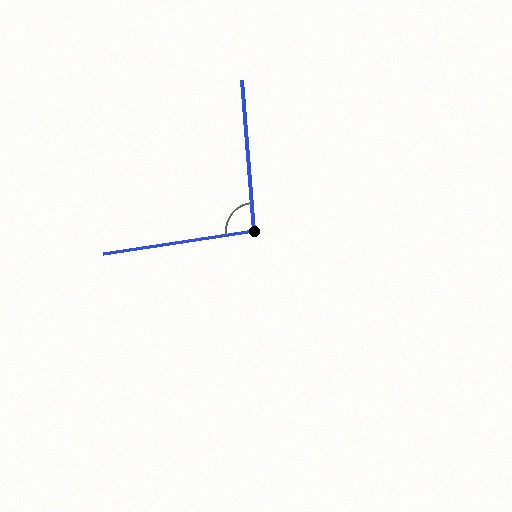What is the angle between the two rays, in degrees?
Approximately 94 degrees.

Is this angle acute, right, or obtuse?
It is approximately a right angle.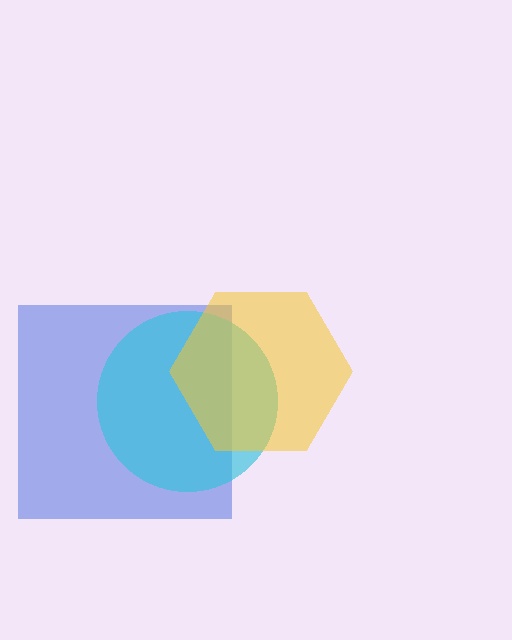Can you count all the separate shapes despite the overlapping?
Yes, there are 3 separate shapes.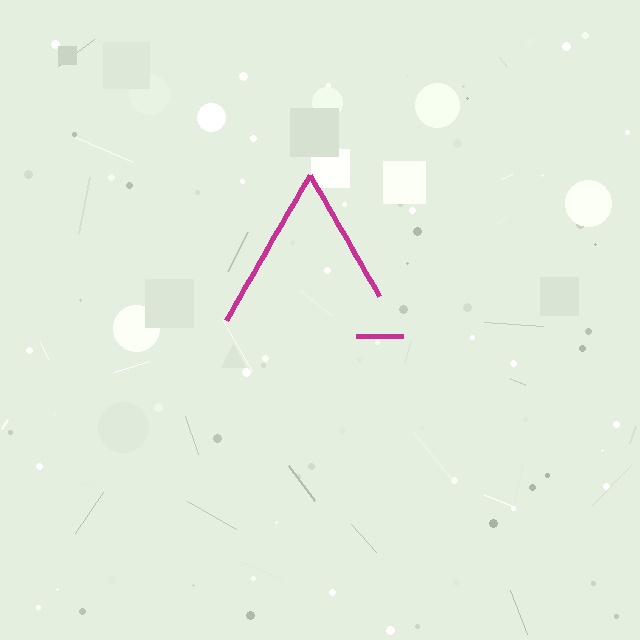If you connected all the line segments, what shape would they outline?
They would outline a triangle.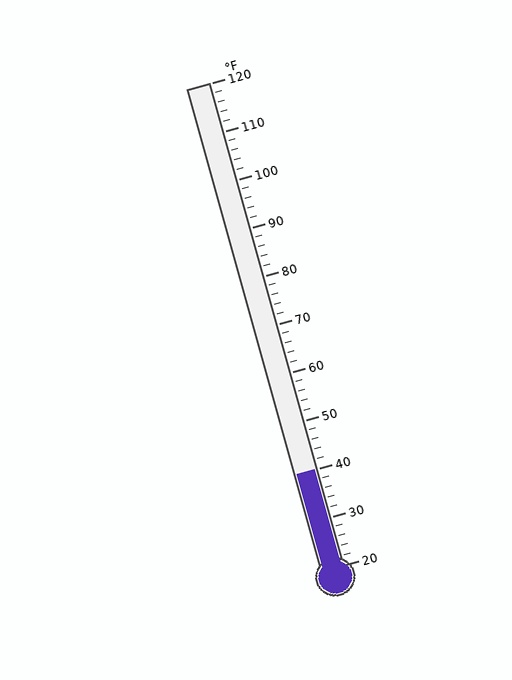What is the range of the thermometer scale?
The thermometer scale ranges from 20°F to 120°F.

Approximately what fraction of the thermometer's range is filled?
The thermometer is filled to approximately 20% of its range.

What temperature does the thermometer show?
The thermometer shows approximately 40°F.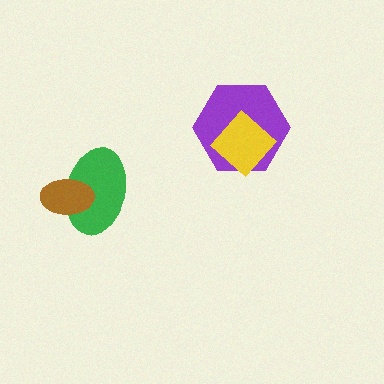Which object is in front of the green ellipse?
The brown ellipse is in front of the green ellipse.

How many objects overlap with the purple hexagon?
1 object overlaps with the purple hexagon.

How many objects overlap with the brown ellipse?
1 object overlaps with the brown ellipse.